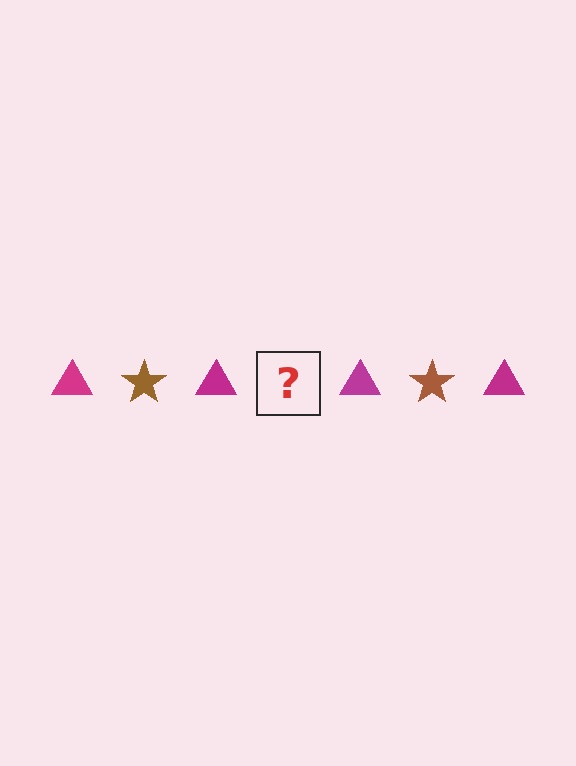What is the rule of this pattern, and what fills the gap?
The rule is that the pattern alternates between magenta triangle and brown star. The gap should be filled with a brown star.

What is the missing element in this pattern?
The missing element is a brown star.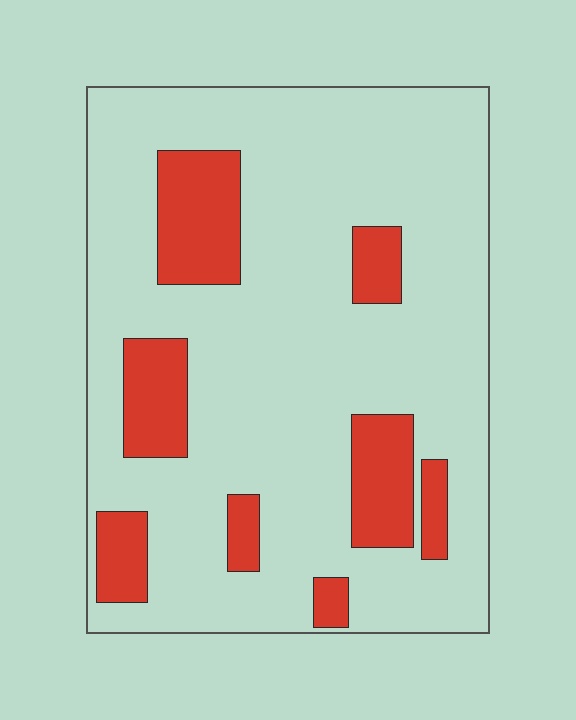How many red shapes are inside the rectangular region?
8.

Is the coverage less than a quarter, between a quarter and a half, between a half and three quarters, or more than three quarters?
Less than a quarter.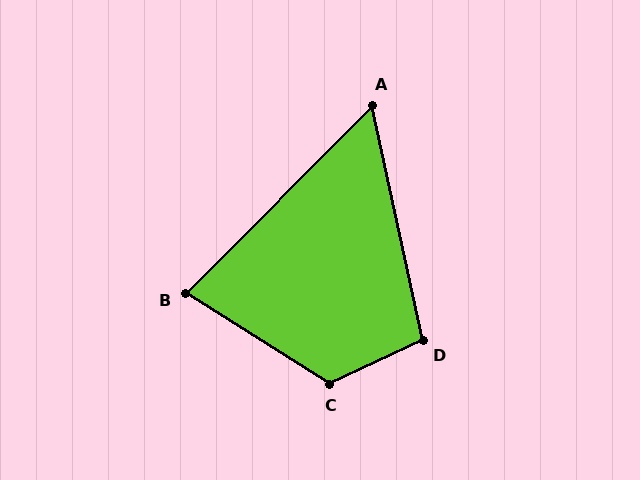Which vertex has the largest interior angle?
C, at approximately 123 degrees.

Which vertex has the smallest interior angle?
A, at approximately 57 degrees.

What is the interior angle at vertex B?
Approximately 77 degrees (acute).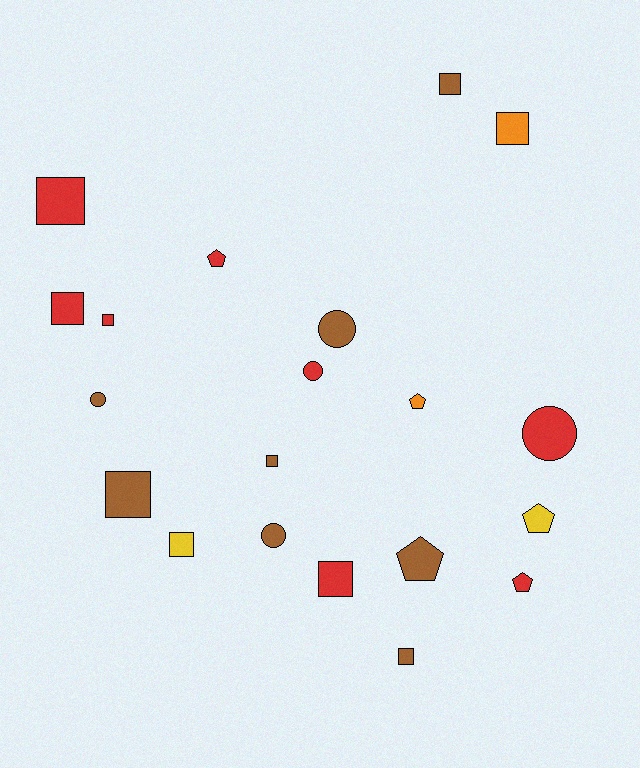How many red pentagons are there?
There are 2 red pentagons.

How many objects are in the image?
There are 20 objects.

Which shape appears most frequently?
Square, with 10 objects.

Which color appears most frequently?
Red, with 8 objects.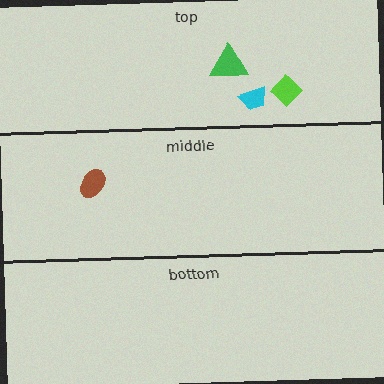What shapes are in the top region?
The lime diamond, the green triangle, the cyan trapezoid.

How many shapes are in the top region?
3.